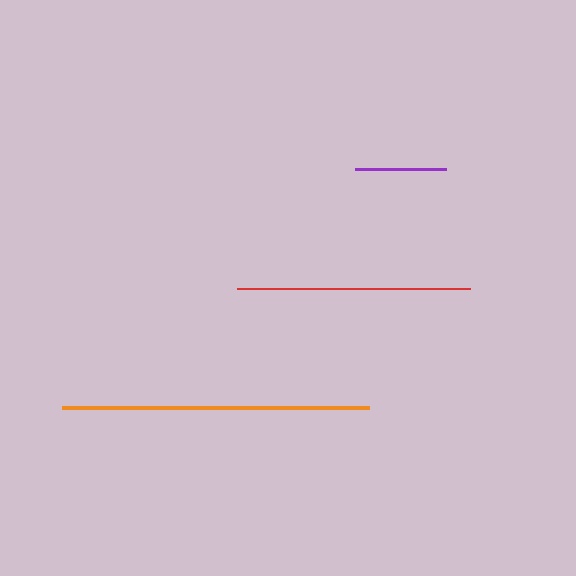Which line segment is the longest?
The orange line is the longest at approximately 307 pixels.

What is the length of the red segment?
The red segment is approximately 234 pixels long.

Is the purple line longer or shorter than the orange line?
The orange line is longer than the purple line.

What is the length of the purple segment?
The purple segment is approximately 91 pixels long.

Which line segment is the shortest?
The purple line is the shortest at approximately 91 pixels.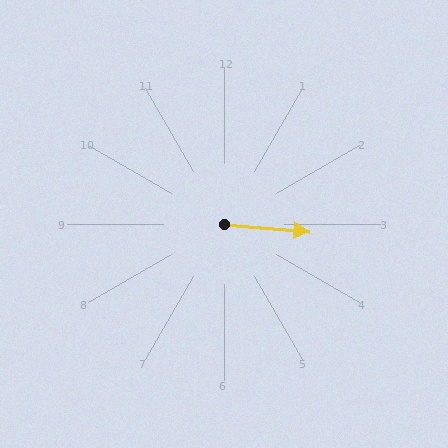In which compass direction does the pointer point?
East.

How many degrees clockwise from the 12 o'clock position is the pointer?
Approximately 95 degrees.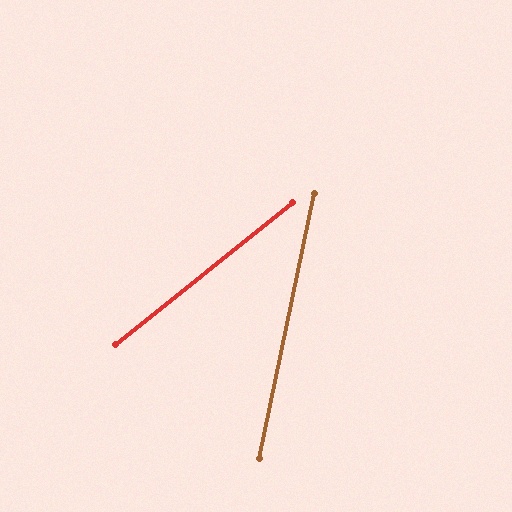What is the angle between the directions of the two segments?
Approximately 39 degrees.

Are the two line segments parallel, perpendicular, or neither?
Neither parallel nor perpendicular — they differ by about 39°.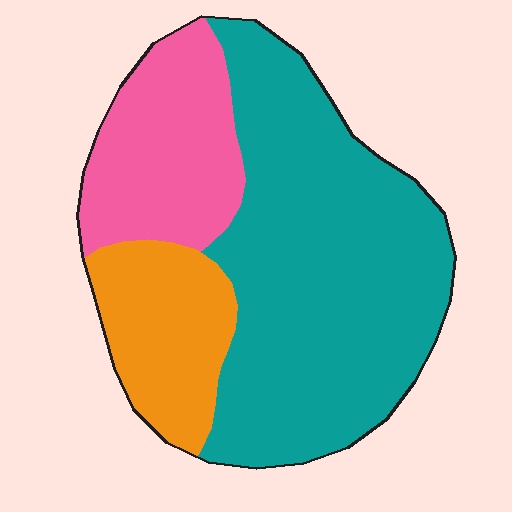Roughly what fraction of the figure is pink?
Pink takes up about one quarter (1/4) of the figure.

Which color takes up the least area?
Orange, at roughly 20%.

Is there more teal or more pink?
Teal.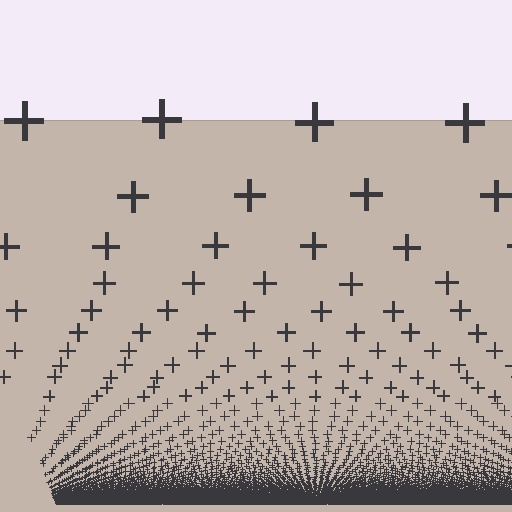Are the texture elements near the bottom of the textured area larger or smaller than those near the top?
Smaller. The gradient is inverted — elements near the bottom are smaller and denser.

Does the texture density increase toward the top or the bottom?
Density increases toward the bottom.